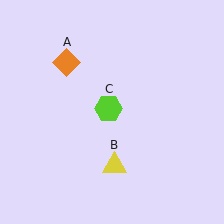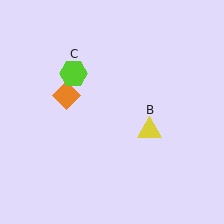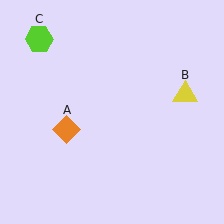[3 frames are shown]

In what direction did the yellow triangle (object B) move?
The yellow triangle (object B) moved up and to the right.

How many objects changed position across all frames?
3 objects changed position: orange diamond (object A), yellow triangle (object B), lime hexagon (object C).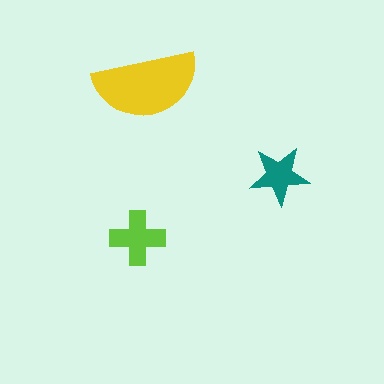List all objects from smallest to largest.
The teal star, the lime cross, the yellow semicircle.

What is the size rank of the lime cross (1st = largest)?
2nd.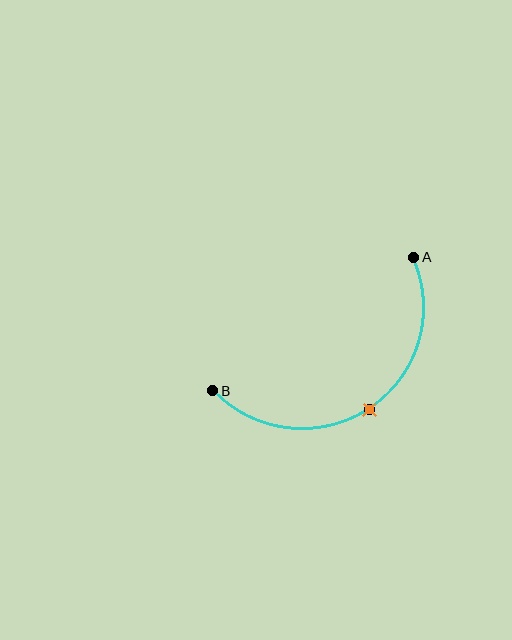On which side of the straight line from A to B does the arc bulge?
The arc bulges below the straight line connecting A and B.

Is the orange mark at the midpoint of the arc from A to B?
Yes. The orange mark lies on the arc at equal arc-length from both A and B — it is the arc midpoint.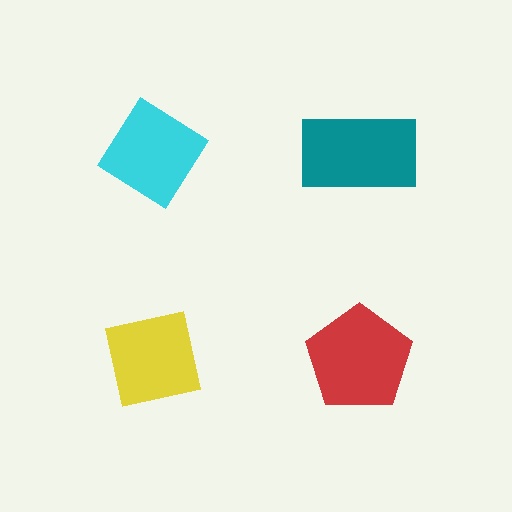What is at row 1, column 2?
A teal rectangle.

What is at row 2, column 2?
A red pentagon.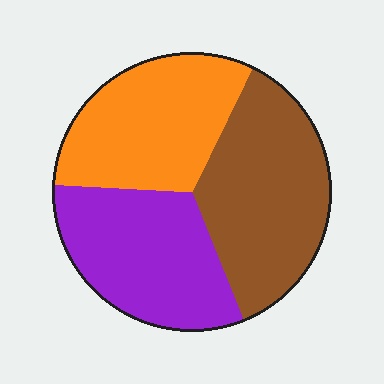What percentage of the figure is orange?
Orange covers 32% of the figure.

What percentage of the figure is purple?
Purple takes up about one third (1/3) of the figure.